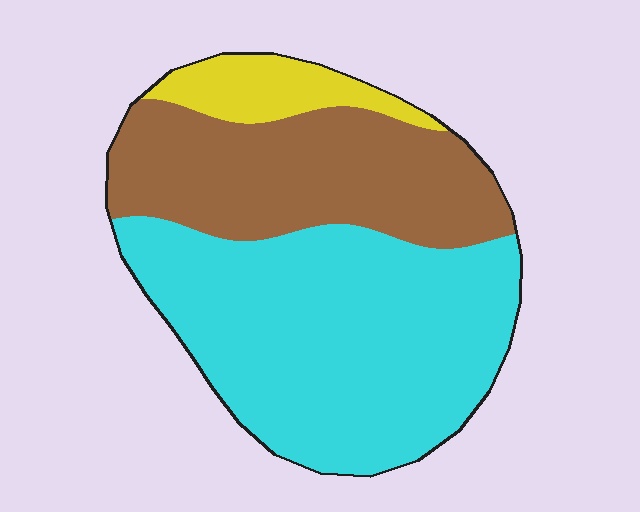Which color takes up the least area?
Yellow, at roughly 10%.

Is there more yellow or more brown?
Brown.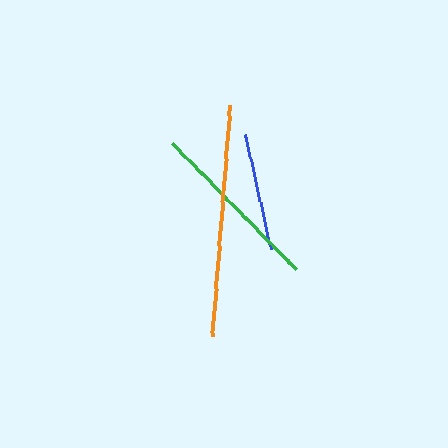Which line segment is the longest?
The orange line is the longest at approximately 232 pixels.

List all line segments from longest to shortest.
From longest to shortest: orange, green, blue.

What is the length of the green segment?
The green segment is approximately 177 pixels long.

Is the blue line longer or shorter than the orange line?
The orange line is longer than the blue line.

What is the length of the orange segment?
The orange segment is approximately 232 pixels long.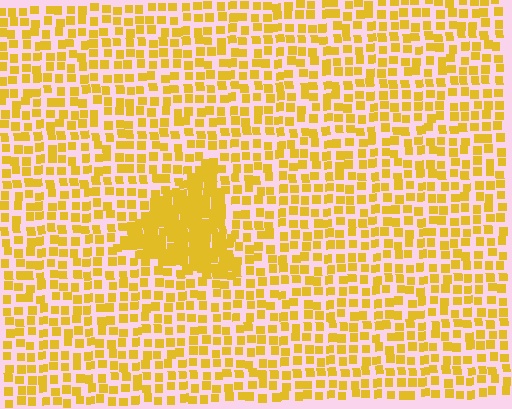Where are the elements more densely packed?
The elements are more densely packed inside the triangle boundary.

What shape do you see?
I see a triangle.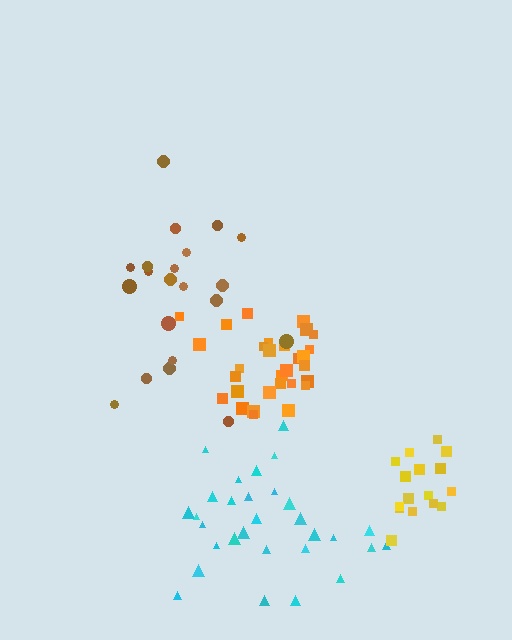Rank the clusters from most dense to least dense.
orange, yellow, cyan, brown.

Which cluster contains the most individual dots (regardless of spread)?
Orange (31).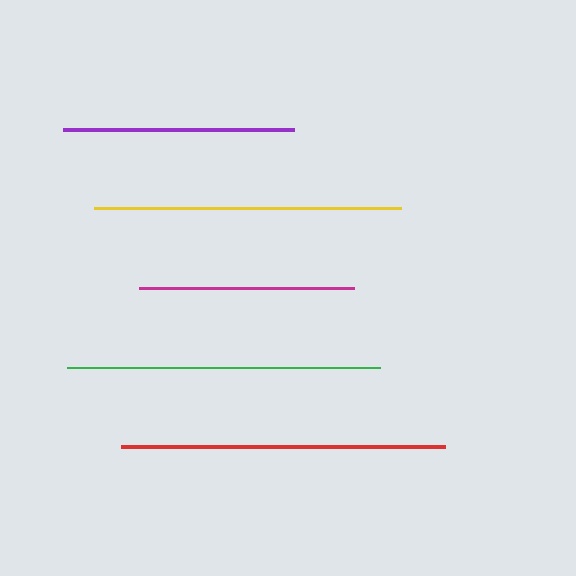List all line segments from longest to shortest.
From longest to shortest: red, green, yellow, purple, magenta.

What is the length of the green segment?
The green segment is approximately 313 pixels long.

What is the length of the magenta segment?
The magenta segment is approximately 215 pixels long.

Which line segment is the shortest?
The magenta line is the shortest at approximately 215 pixels.